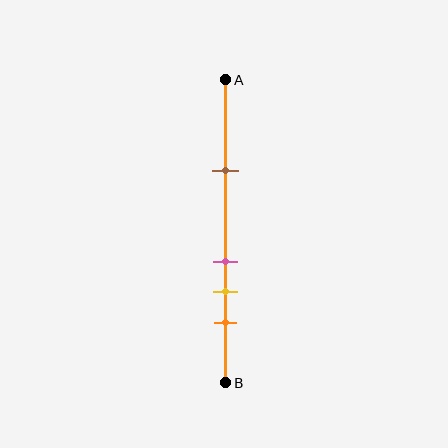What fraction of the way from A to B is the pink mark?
The pink mark is approximately 60% (0.6) of the way from A to B.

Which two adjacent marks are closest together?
The pink and yellow marks are the closest adjacent pair.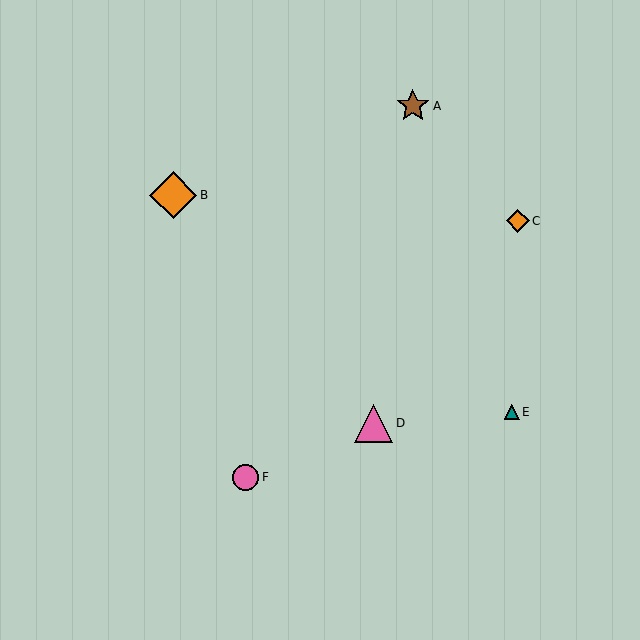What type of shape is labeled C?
Shape C is an orange diamond.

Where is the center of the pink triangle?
The center of the pink triangle is at (373, 423).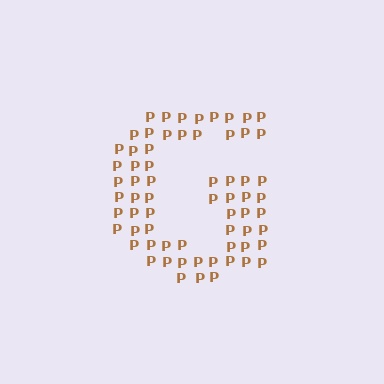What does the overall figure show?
The overall figure shows the letter G.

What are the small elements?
The small elements are letter P's.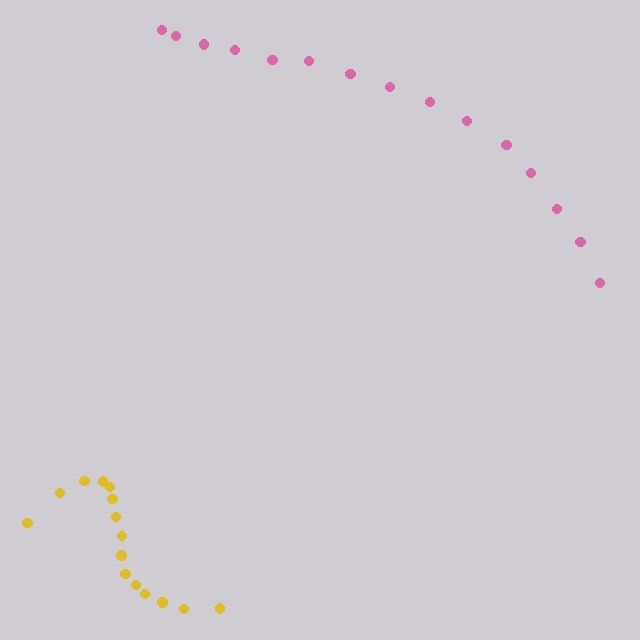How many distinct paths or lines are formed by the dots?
There are 2 distinct paths.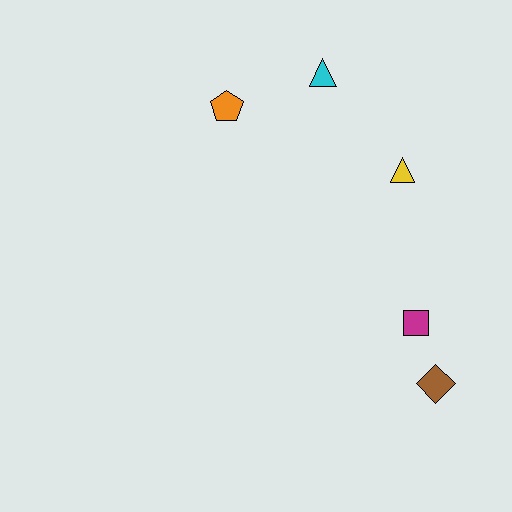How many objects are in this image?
There are 5 objects.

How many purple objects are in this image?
There are no purple objects.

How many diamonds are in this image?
There is 1 diamond.